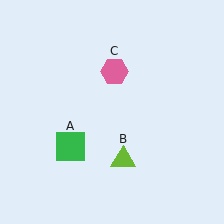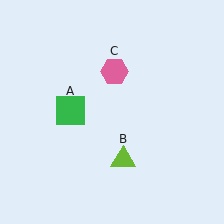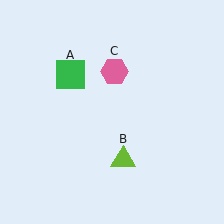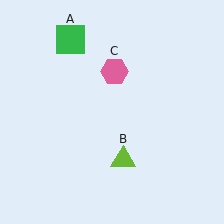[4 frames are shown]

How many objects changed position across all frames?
1 object changed position: green square (object A).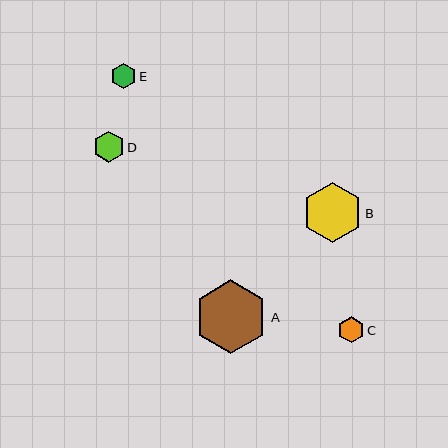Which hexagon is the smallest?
Hexagon E is the smallest with a size of approximately 25 pixels.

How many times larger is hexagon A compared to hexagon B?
Hexagon A is approximately 1.2 times the size of hexagon B.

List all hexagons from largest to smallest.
From largest to smallest: A, B, D, C, E.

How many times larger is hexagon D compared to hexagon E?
Hexagon D is approximately 1.2 times the size of hexagon E.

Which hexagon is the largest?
Hexagon A is the largest with a size of approximately 74 pixels.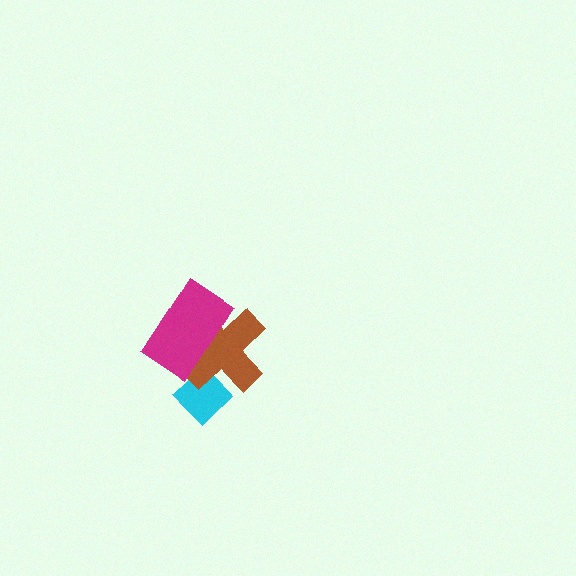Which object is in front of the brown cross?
The magenta rectangle is in front of the brown cross.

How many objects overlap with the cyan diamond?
1 object overlaps with the cyan diamond.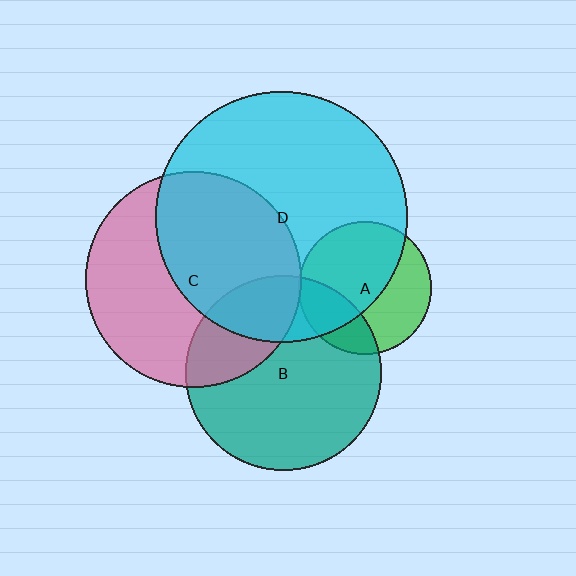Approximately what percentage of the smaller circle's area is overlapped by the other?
Approximately 60%.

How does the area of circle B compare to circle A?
Approximately 2.1 times.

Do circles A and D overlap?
Yes.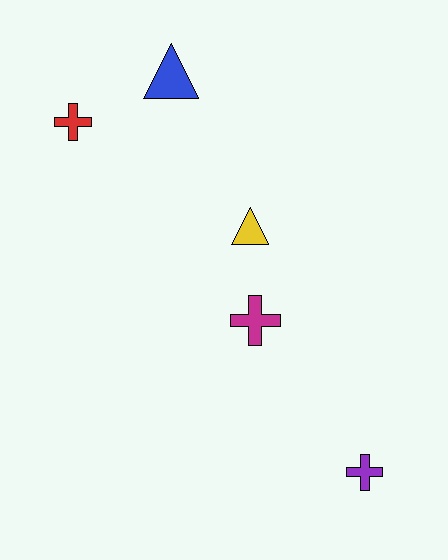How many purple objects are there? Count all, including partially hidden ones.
There is 1 purple object.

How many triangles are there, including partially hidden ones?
There are 2 triangles.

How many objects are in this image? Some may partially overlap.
There are 5 objects.